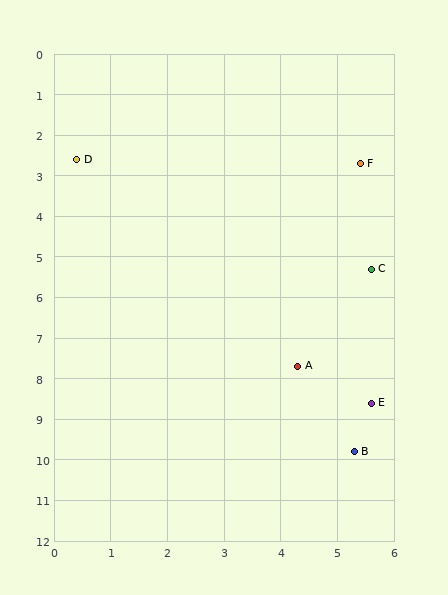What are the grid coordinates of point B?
Point B is at approximately (5.3, 9.8).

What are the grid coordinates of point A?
Point A is at approximately (4.3, 7.7).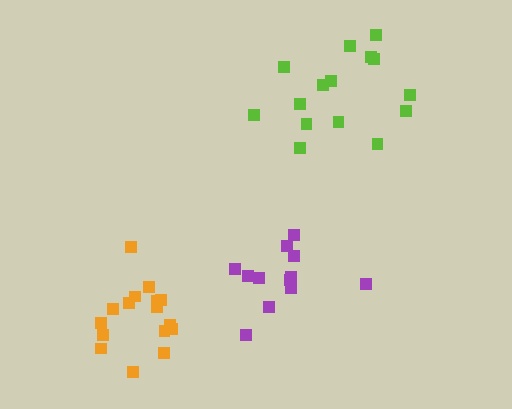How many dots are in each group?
Group 1: 12 dots, Group 2: 15 dots, Group 3: 16 dots (43 total).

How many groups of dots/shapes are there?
There are 3 groups.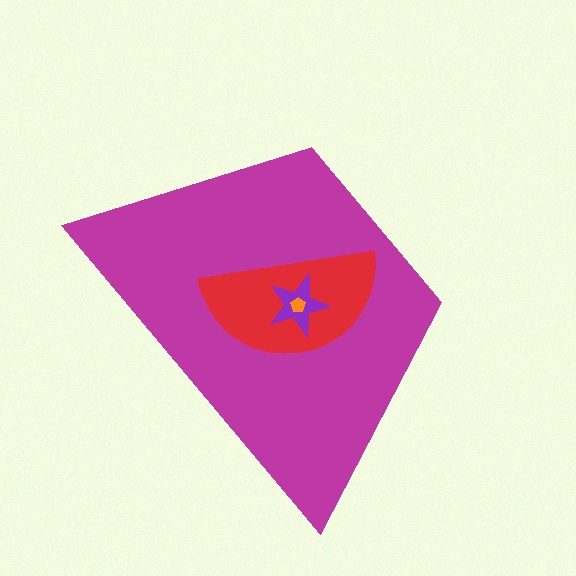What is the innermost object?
The orange pentagon.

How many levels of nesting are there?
4.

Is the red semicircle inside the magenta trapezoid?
Yes.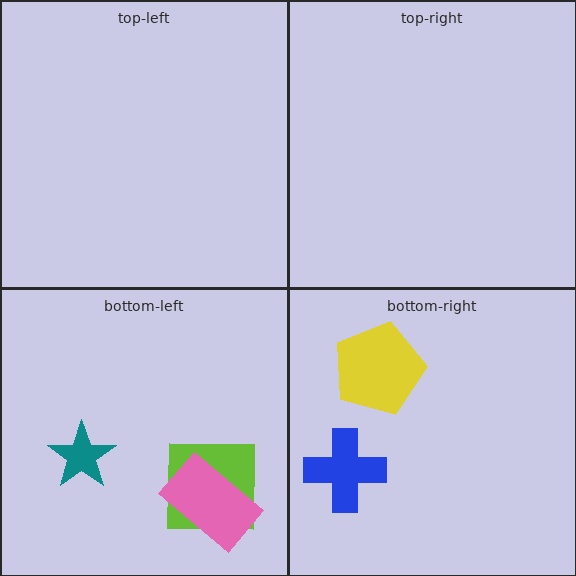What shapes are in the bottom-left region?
The teal star, the lime square, the pink rectangle.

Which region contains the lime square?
The bottom-left region.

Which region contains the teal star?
The bottom-left region.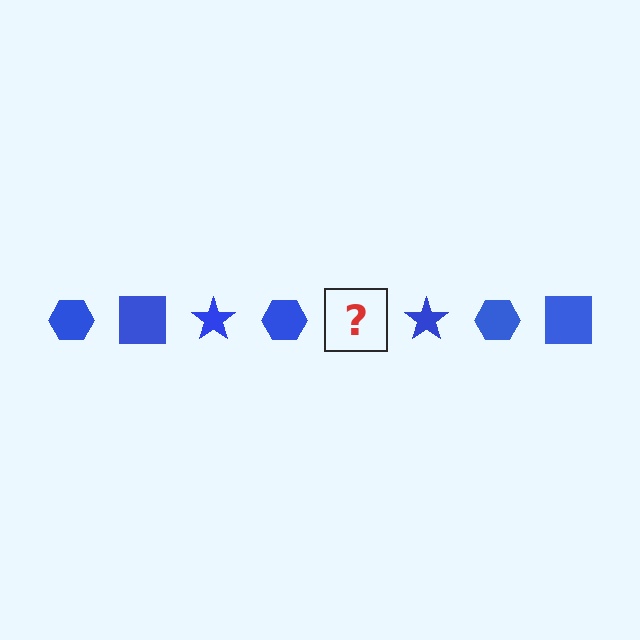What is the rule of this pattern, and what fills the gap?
The rule is that the pattern cycles through hexagon, square, star shapes in blue. The gap should be filled with a blue square.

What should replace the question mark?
The question mark should be replaced with a blue square.